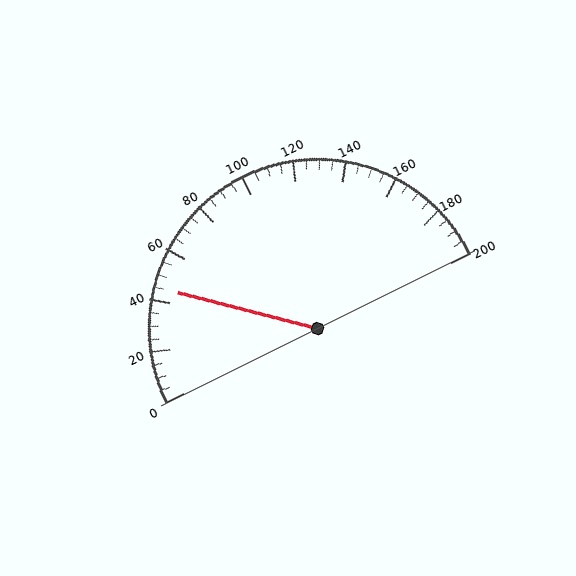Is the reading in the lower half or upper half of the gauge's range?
The reading is in the lower half of the range (0 to 200).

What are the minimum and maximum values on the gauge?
The gauge ranges from 0 to 200.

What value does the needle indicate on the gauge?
The needle indicates approximately 45.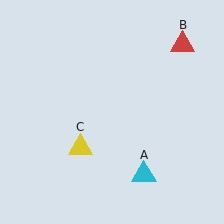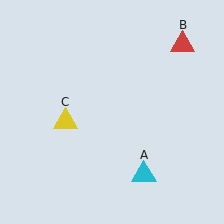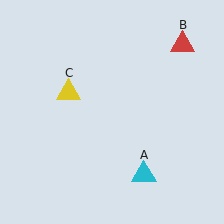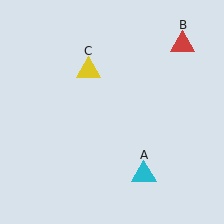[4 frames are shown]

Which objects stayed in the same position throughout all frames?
Cyan triangle (object A) and red triangle (object B) remained stationary.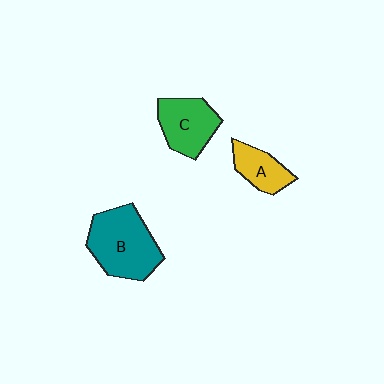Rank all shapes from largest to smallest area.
From largest to smallest: B (teal), C (green), A (yellow).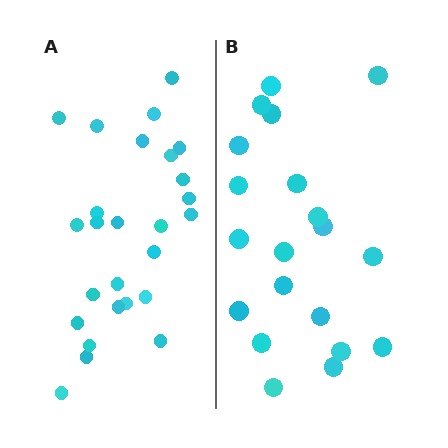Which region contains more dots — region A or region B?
Region A (the left region) has more dots.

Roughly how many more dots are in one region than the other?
Region A has about 6 more dots than region B.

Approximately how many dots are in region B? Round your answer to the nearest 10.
About 20 dots.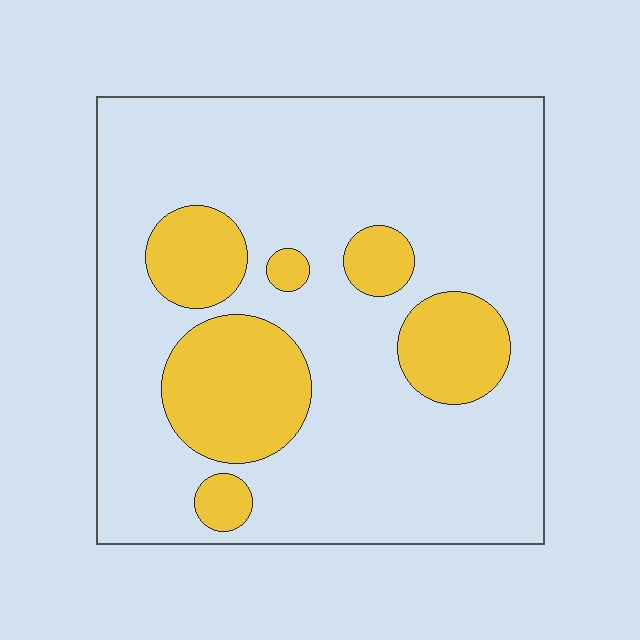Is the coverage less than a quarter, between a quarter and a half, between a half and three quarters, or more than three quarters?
Less than a quarter.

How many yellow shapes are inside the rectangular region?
6.